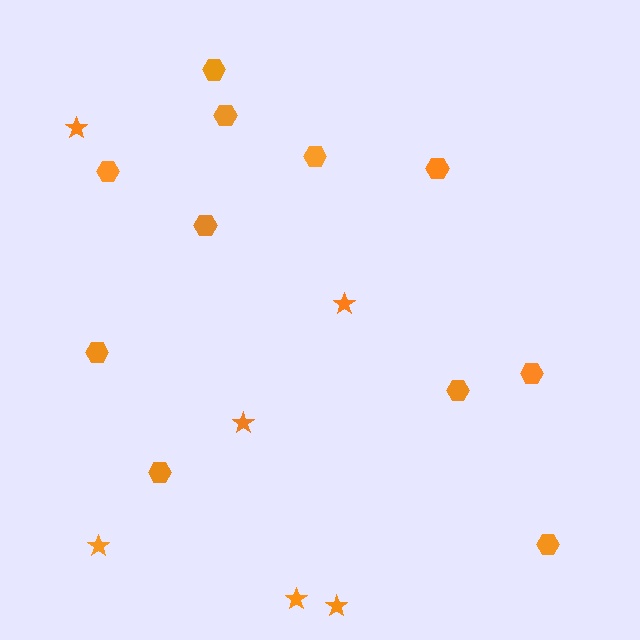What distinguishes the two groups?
There are 2 groups: one group of stars (6) and one group of hexagons (11).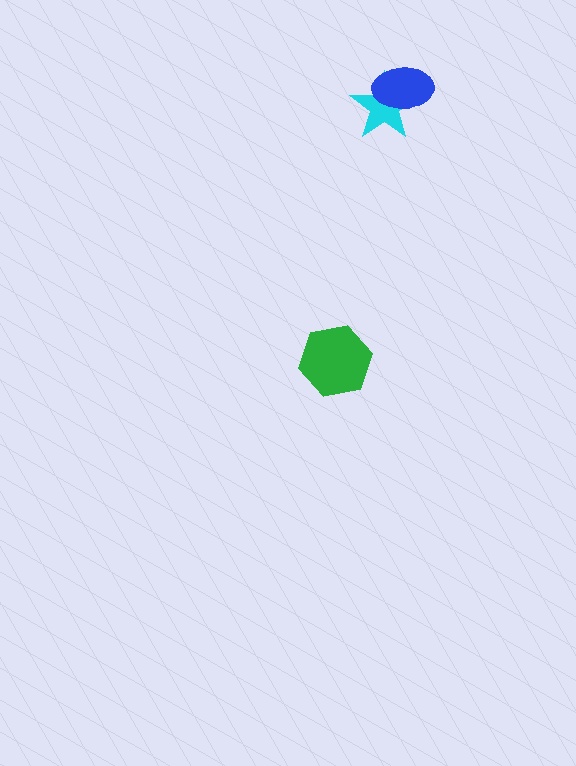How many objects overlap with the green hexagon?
0 objects overlap with the green hexagon.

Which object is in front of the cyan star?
The blue ellipse is in front of the cyan star.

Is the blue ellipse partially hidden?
No, no other shape covers it.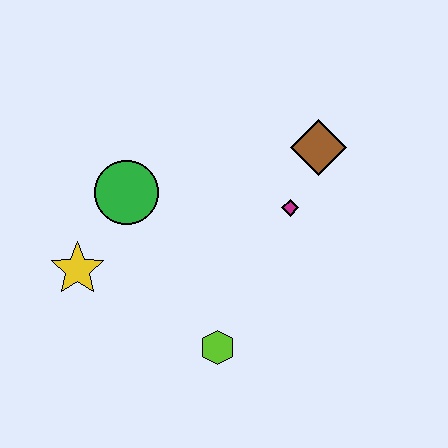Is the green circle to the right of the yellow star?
Yes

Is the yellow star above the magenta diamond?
No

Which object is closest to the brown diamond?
The magenta diamond is closest to the brown diamond.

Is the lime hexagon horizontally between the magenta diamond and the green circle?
Yes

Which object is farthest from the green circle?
The brown diamond is farthest from the green circle.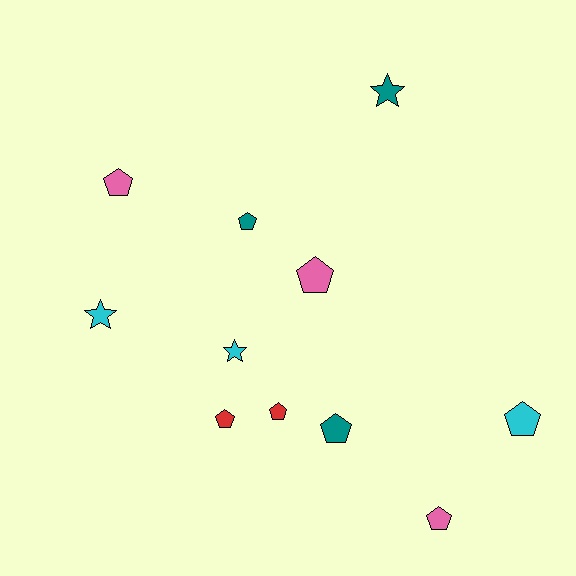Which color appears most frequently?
Cyan, with 3 objects.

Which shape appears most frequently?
Pentagon, with 8 objects.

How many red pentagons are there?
There are 2 red pentagons.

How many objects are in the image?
There are 11 objects.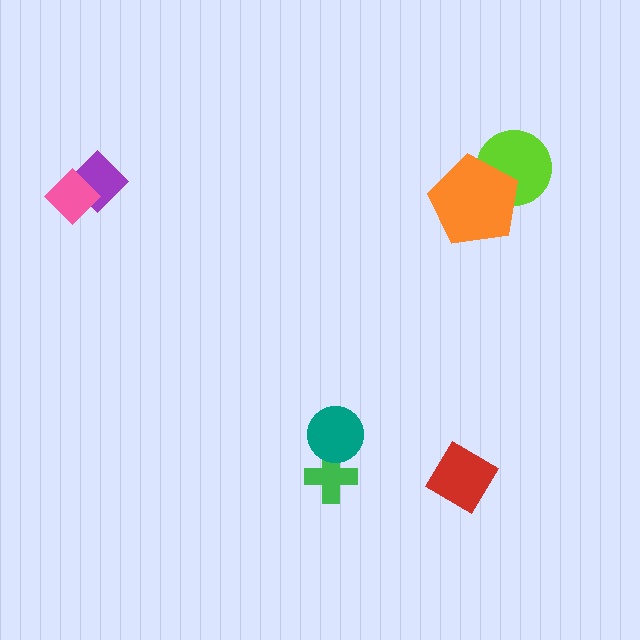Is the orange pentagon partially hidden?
No, no other shape covers it.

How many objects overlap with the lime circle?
1 object overlaps with the lime circle.